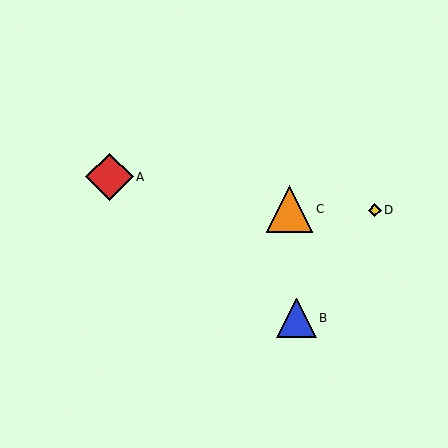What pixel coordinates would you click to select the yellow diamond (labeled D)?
Click at (375, 210) to select the yellow diamond D.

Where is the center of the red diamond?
The center of the red diamond is at (109, 177).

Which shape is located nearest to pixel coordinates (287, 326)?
The blue triangle (labeled B) at (297, 318) is nearest to that location.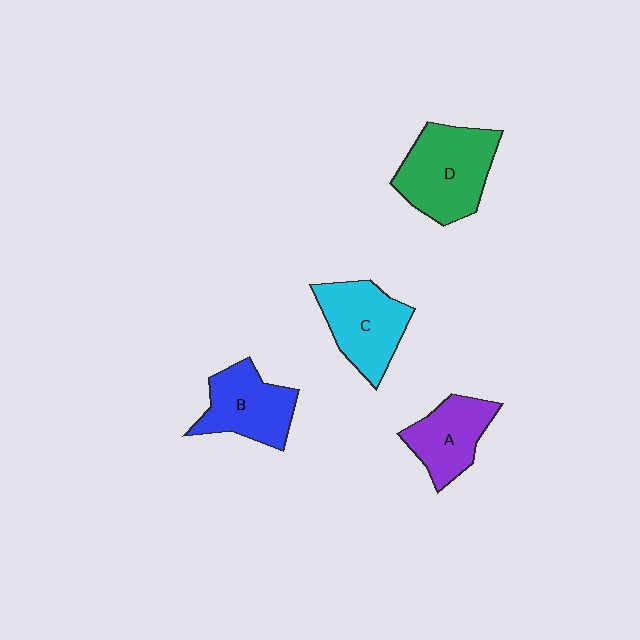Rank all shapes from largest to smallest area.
From largest to smallest: D (green), C (cyan), B (blue), A (purple).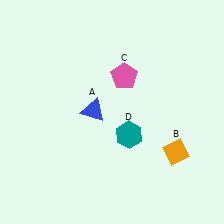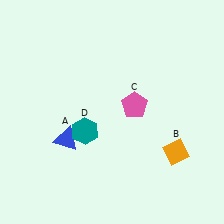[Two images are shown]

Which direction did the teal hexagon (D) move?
The teal hexagon (D) moved left.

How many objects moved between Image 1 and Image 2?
3 objects moved between the two images.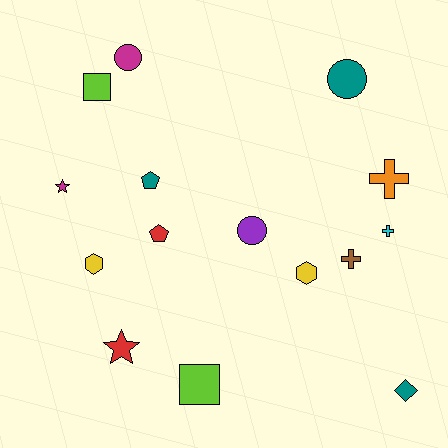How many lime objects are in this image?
There are 2 lime objects.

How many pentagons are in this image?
There are 2 pentagons.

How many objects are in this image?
There are 15 objects.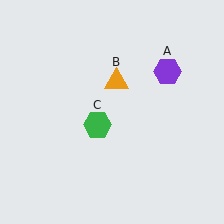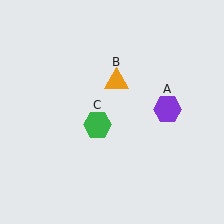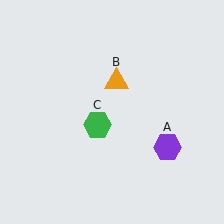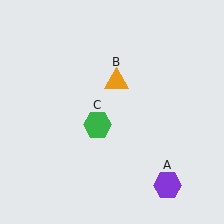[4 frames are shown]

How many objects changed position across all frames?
1 object changed position: purple hexagon (object A).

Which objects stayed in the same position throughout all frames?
Orange triangle (object B) and green hexagon (object C) remained stationary.